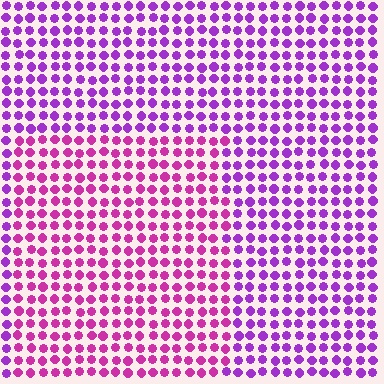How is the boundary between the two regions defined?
The boundary is defined purely by a slight shift in hue (about 32 degrees). Spacing, size, and orientation are identical on both sides.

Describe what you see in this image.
The image is filled with small purple elements in a uniform arrangement. A rectangle-shaped region is visible where the elements are tinted to a slightly different hue, forming a subtle color boundary.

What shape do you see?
I see a rectangle.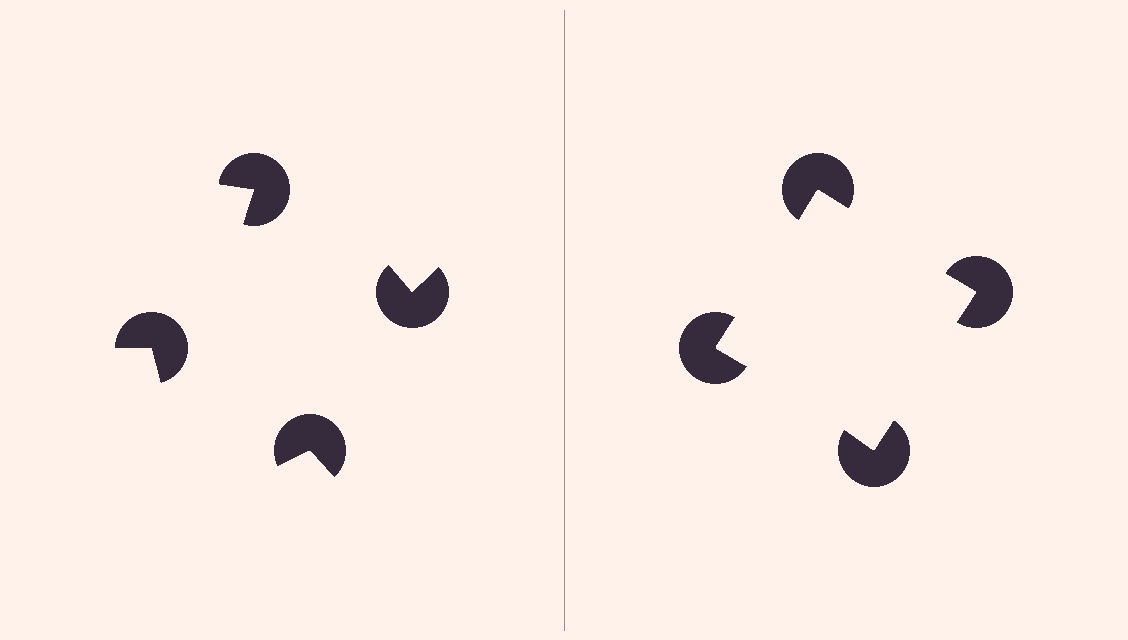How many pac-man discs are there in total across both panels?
8 — 4 on each side.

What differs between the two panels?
The pac-man discs are positioned identically on both sides; only the wedge orientations differ. On the right they align to a square; on the left they are misaligned.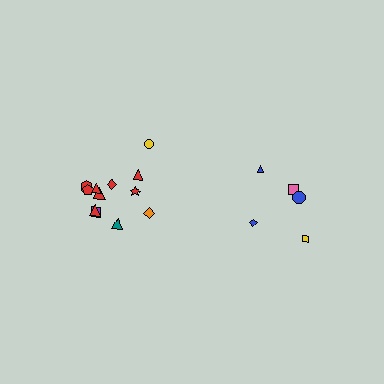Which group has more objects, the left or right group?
The left group.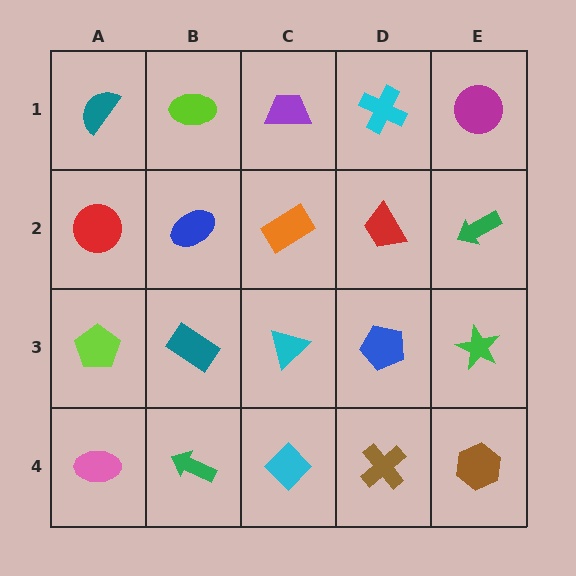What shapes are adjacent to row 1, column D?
A red trapezoid (row 2, column D), a purple trapezoid (row 1, column C), a magenta circle (row 1, column E).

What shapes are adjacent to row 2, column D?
A cyan cross (row 1, column D), a blue pentagon (row 3, column D), an orange rectangle (row 2, column C), a green arrow (row 2, column E).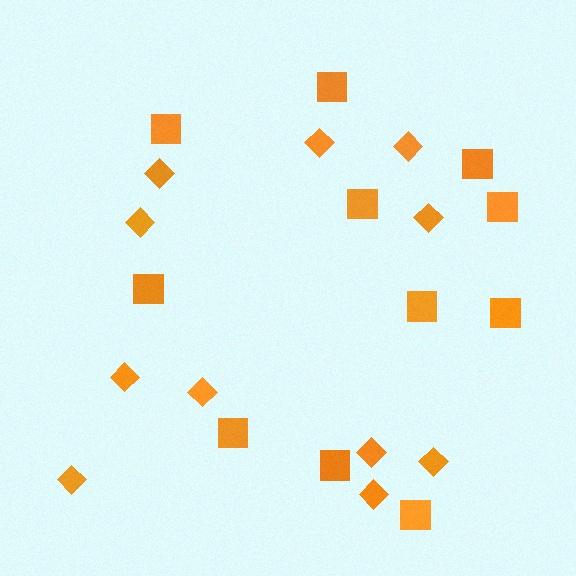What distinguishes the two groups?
There are 2 groups: one group of squares (11) and one group of diamonds (11).